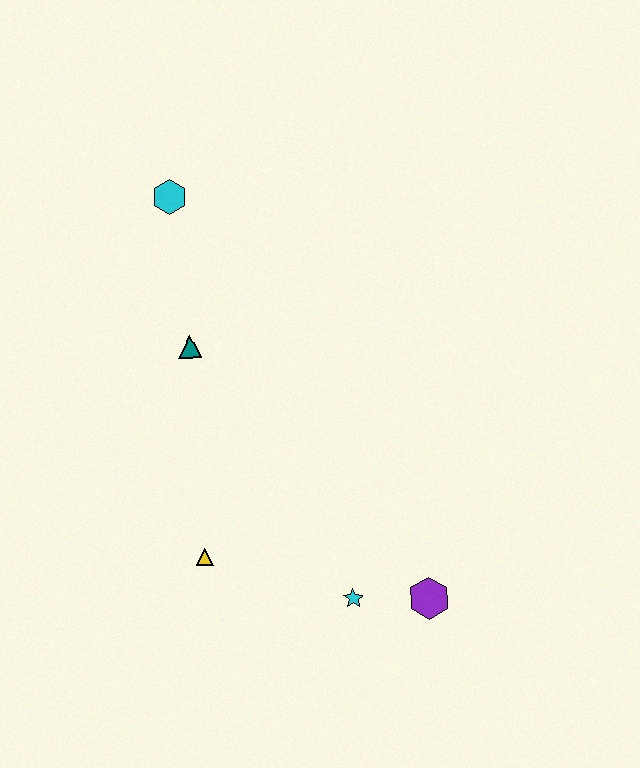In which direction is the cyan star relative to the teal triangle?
The cyan star is below the teal triangle.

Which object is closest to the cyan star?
The purple hexagon is closest to the cyan star.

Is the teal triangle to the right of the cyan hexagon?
Yes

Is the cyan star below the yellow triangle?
Yes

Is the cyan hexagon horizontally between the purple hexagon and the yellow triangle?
No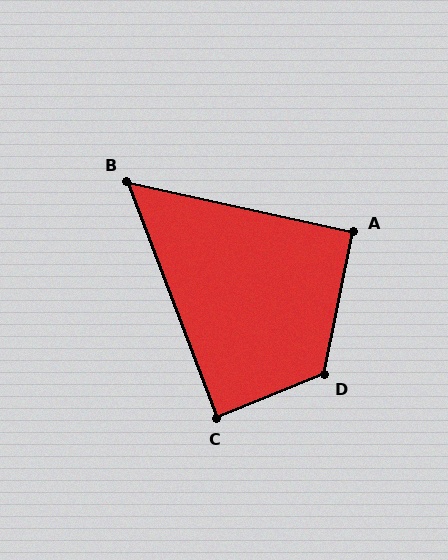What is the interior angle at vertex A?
Approximately 91 degrees (approximately right).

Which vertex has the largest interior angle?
D, at approximately 123 degrees.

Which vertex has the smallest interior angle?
B, at approximately 57 degrees.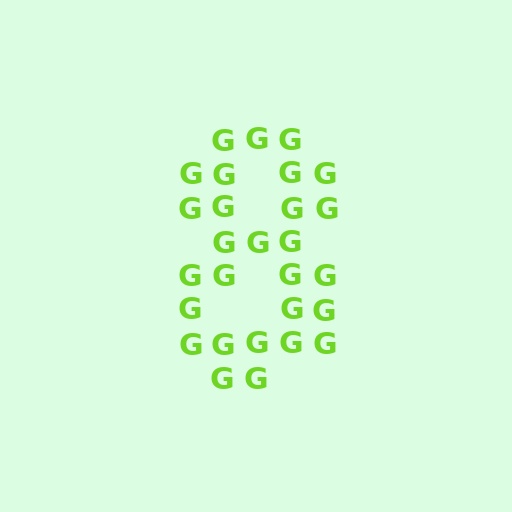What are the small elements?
The small elements are letter G's.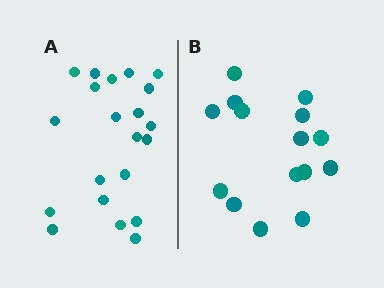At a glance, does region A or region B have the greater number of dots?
Region A (the left region) has more dots.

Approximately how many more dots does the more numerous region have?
Region A has about 6 more dots than region B.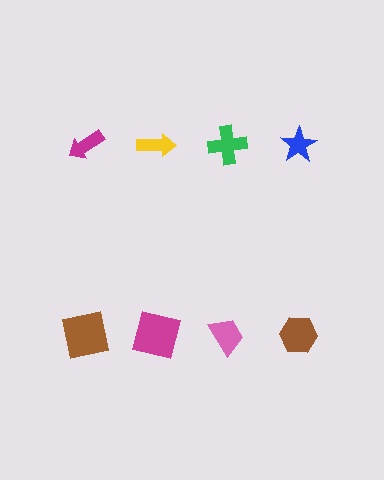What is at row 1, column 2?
A yellow arrow.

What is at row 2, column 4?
A brown hexagon.